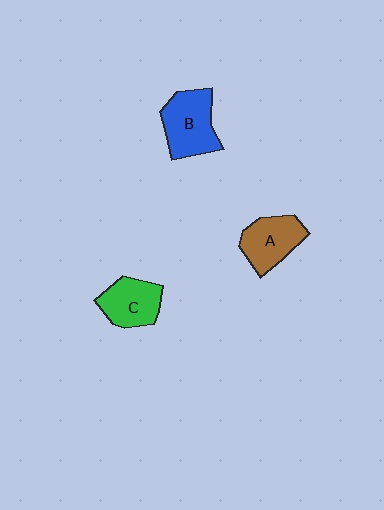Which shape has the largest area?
Shape B (blue).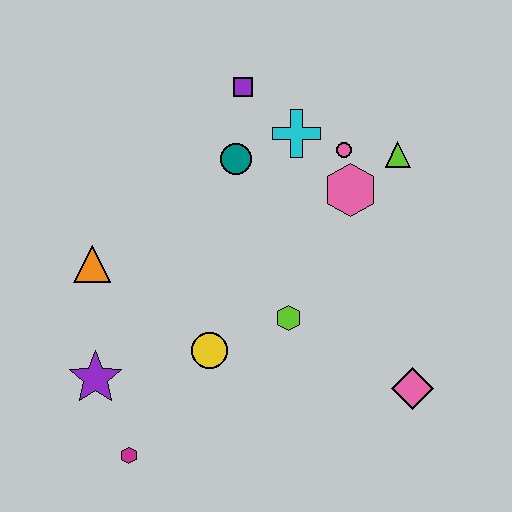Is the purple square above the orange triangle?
Yes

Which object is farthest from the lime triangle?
The magenta hexagon is farthest from the lime triangle.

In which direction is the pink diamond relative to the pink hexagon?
The pink diamond is below the pink hexagon.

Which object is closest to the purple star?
The magenta hexagon is closest to the purple star.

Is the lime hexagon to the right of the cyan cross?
No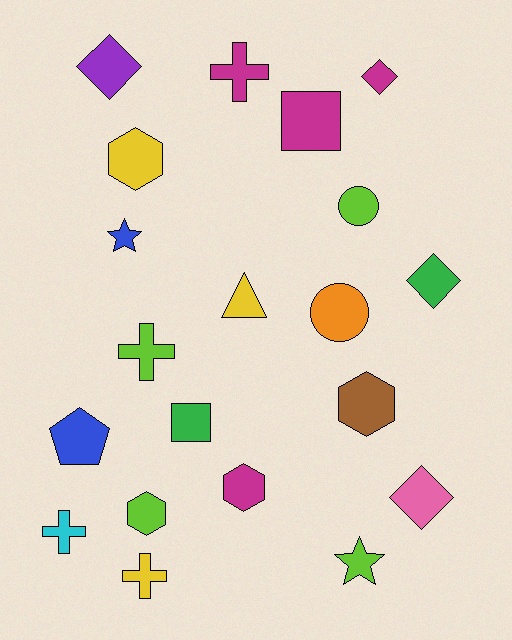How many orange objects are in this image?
There is 1 orange object.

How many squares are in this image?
There are 2 squares.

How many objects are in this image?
There are 20 objects.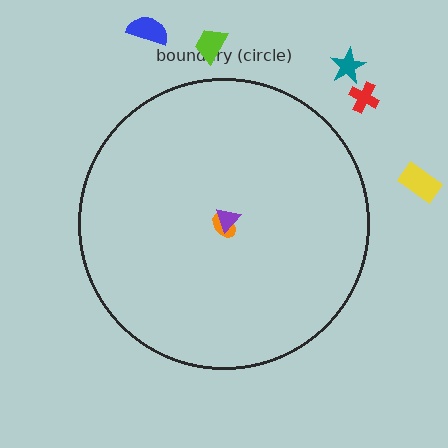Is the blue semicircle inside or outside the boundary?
Outside.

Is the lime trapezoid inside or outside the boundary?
Outside.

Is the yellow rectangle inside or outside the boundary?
Outside.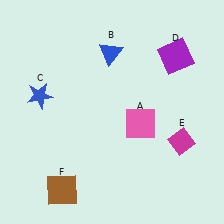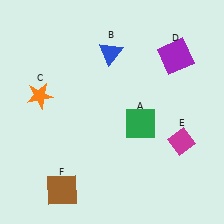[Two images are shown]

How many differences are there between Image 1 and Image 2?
There are 2 differences between the two images.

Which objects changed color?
A changed from pink to green. C changed from blue to orange.